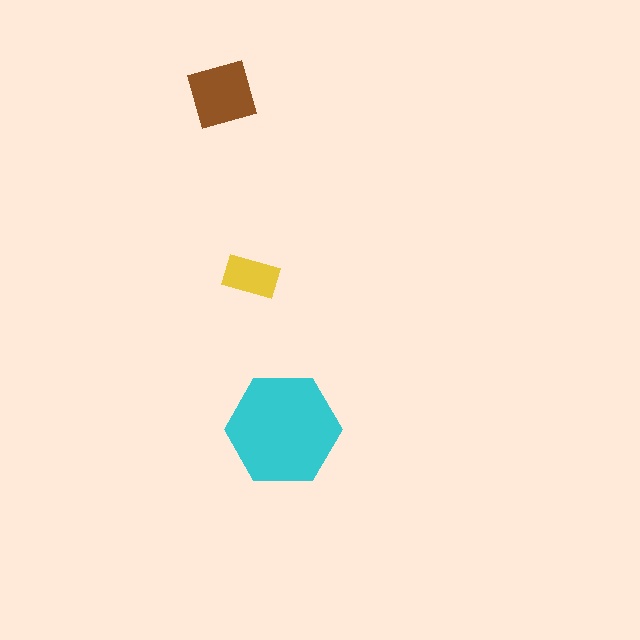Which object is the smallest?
The yellow rectangle.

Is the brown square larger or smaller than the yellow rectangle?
Larger.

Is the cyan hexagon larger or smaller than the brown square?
Larger.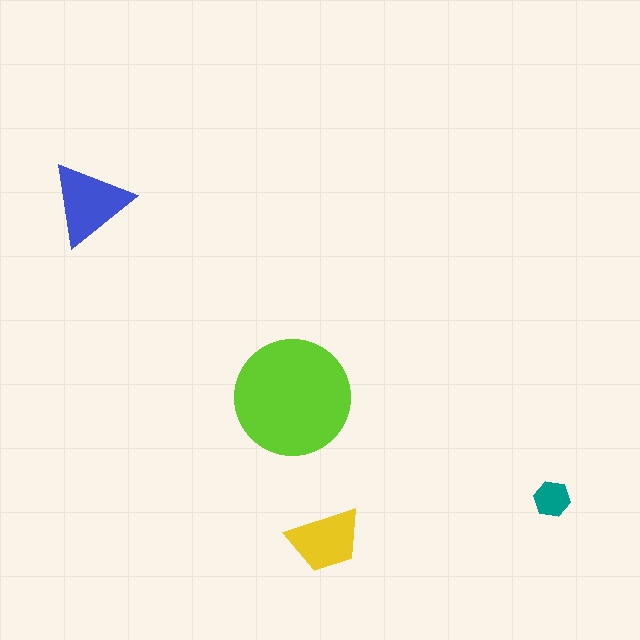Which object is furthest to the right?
The teal hexagon is rightmost.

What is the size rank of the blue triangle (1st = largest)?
2nd.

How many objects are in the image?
There are 4 objects in the image.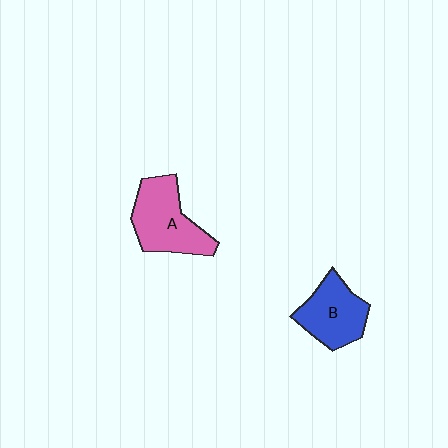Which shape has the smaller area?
Shape B (blue).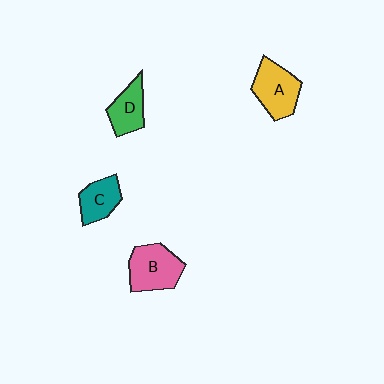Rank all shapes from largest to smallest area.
From largest to smallest: B (pink), A (yellow), D (green), C (teal).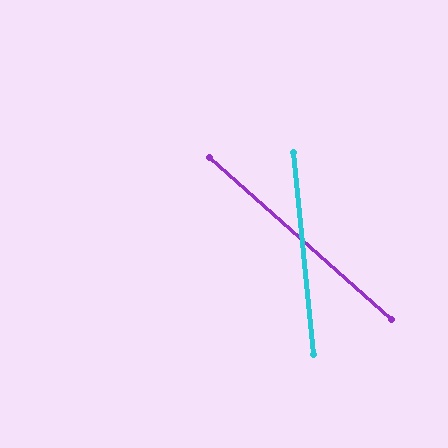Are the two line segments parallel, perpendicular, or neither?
Neither parallel nor perpendicular — they differ by about 43°.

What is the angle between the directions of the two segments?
Approximately 43 degrees.